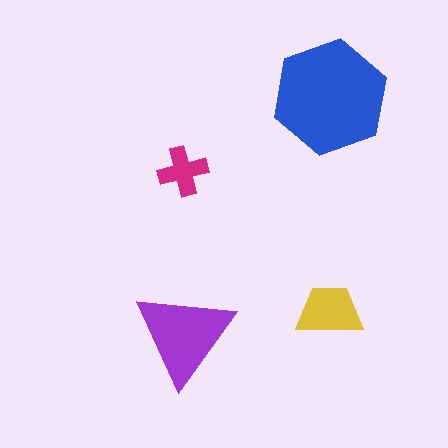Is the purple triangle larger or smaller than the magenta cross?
Larger.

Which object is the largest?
The blue hexagon.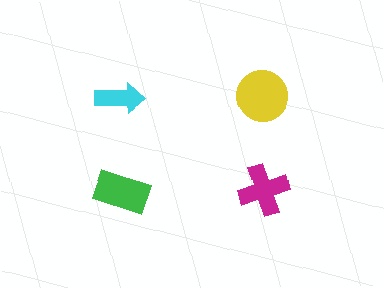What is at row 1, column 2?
A yellow circle.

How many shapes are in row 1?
2 shapes.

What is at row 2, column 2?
A magenta cross.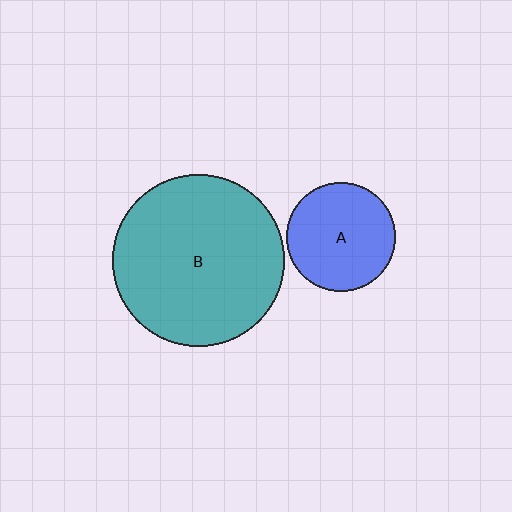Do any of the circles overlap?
No, none of the circles overlap.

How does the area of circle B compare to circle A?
Approximately 2.5 times.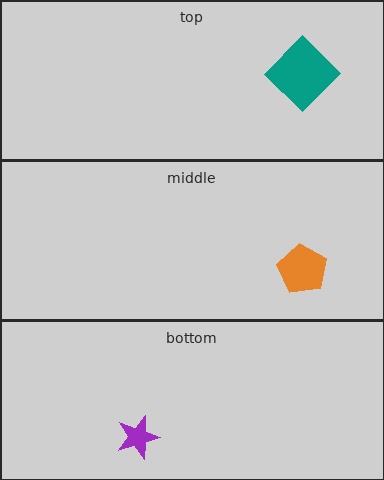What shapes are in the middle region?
The orange pentagon.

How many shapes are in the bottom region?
1.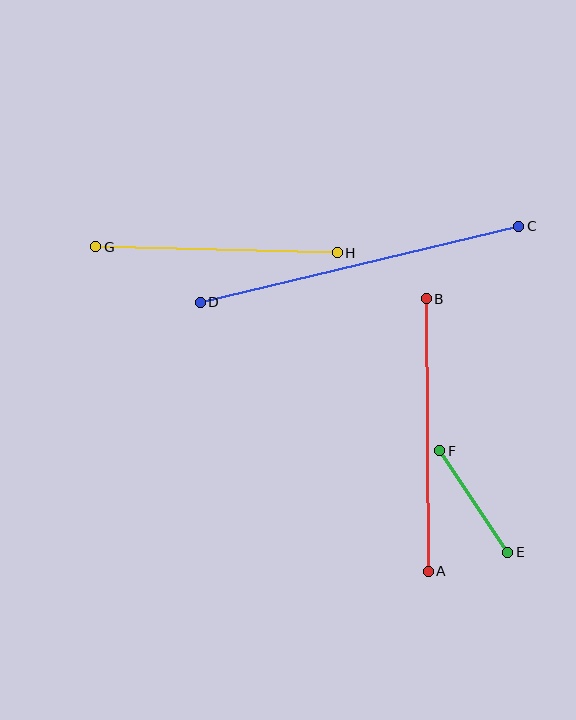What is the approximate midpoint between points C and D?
The midpoint is at approximately (359, 264) pixels.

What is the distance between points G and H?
The distance is approximately 241 pixels.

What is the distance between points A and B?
The distance is approximately 272 pixels.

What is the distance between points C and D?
The distance is approximately 327 pixels.